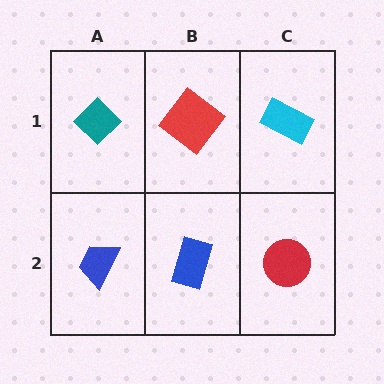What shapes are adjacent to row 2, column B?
A red diamond (row 1, column B), a blue trapezoid (row 2, column A), a red circle (row 2, column C).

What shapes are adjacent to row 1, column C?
A red circle (row 2, column C), a red diamond (row 1, column B).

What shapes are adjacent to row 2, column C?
A cyan rectangle (row 1, column C), a blue rectangle (row 2, column B).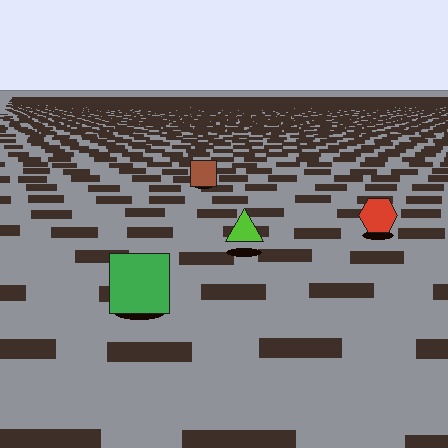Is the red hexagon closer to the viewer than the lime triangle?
No. The lime triangle is closer — you can tell from the texture gradient: the ground texture is coarser near it.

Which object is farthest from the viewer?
The brown square is farthest from the viewer. It appears smaller and the ground texture around it is denser.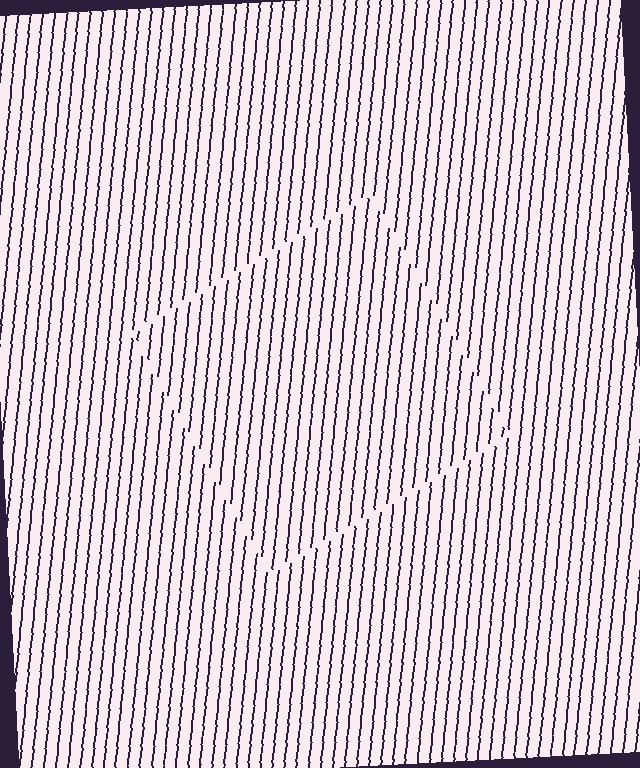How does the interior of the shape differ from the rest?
The interior of the shape contains the same grating, shifted by half a period — the contour is defined by the phase discontinuity where line-ends from the inner and outer gratings abut.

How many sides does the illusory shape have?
4 sides — the line-ends trace a square.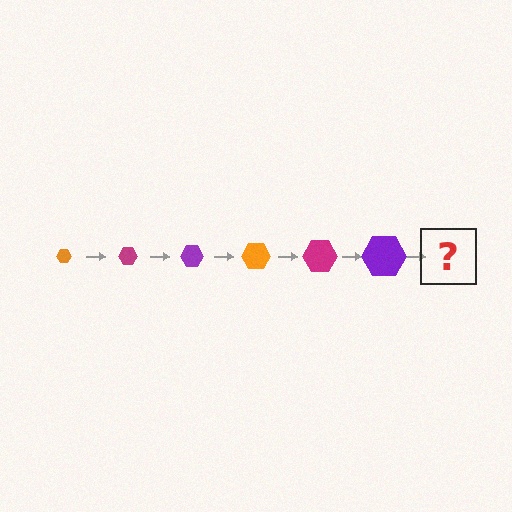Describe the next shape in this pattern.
It should be an orange hexagon, larger than the previous one.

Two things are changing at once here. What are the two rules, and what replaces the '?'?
The two rules are that the hexagon grows larger each step and the color cycles through orange, magenta, and purple. The '?' should be an orange hexagon, larger than the previous one.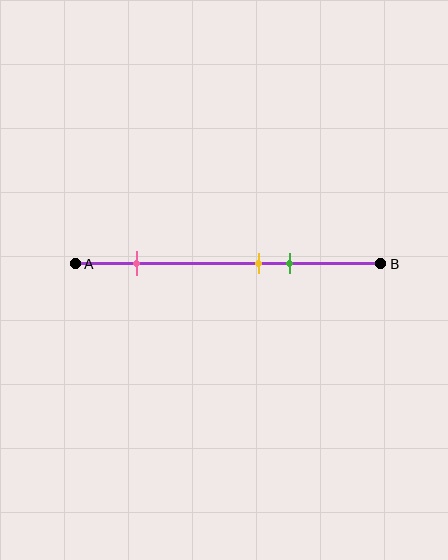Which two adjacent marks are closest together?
The yellow and green marks are the closest adjacent pair.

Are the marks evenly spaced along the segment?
No, the marks are not evenly spaced.